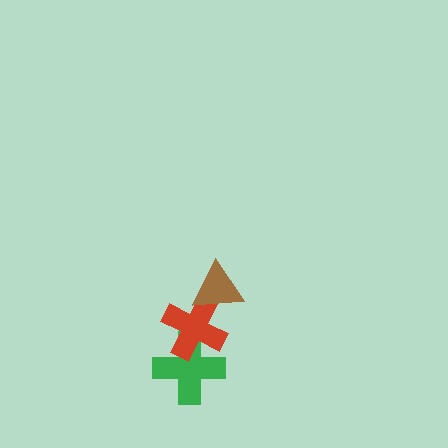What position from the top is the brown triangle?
The brown triangle is 1st from the top.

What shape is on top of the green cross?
The red cross is on top of the green cross.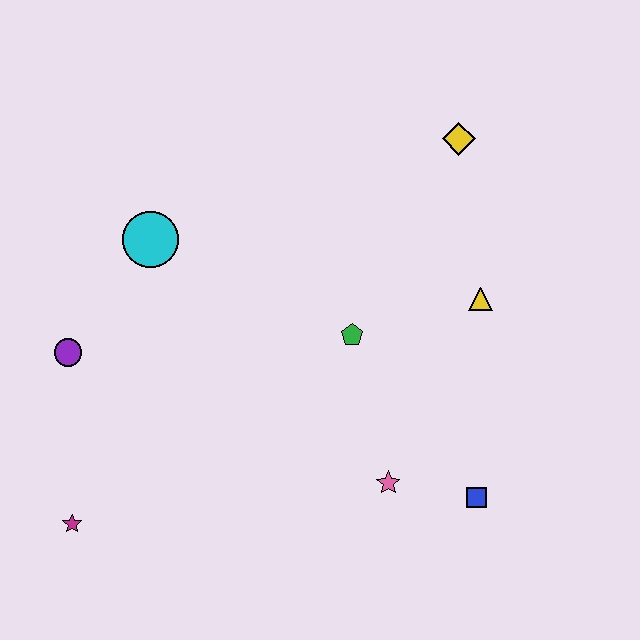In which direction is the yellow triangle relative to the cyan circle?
The yellow triangle is to the right of the cyan circle.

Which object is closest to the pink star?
The blue square is closest to the pink star.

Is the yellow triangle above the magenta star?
Yes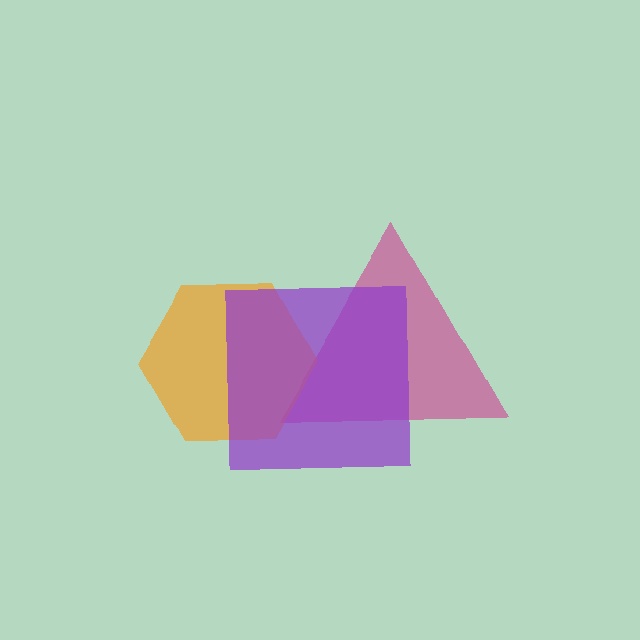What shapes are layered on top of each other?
The layered shapes are: a magenta triangle, an orange hexagon, a purple square.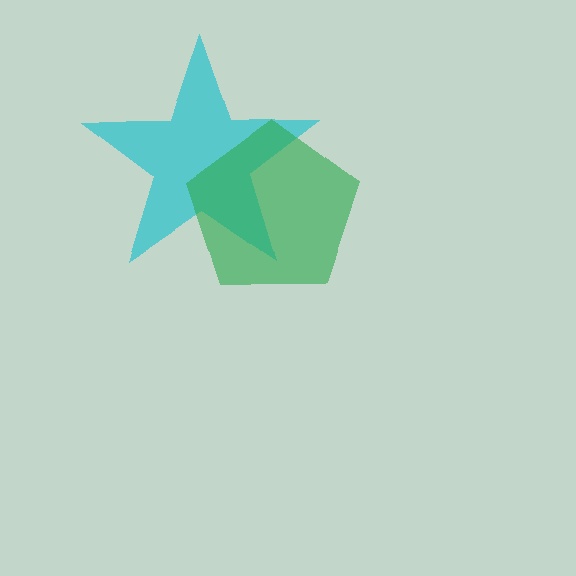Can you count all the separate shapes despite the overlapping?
Yes, there are 2 separate shapes.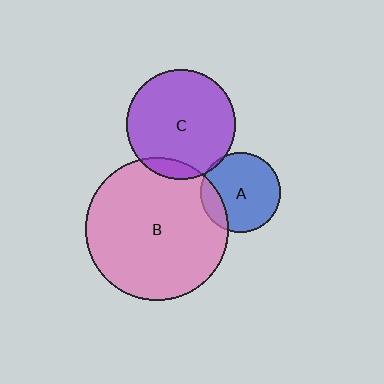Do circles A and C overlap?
Yes.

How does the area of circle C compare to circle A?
Approximately 1.9 times.